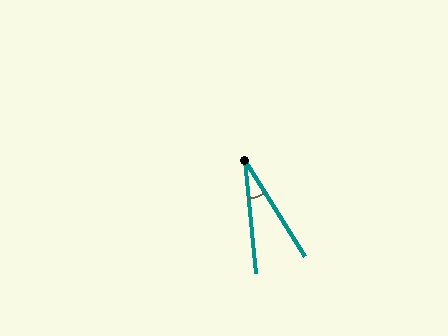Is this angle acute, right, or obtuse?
It is acute.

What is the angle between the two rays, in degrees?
Approximately 26 degrees.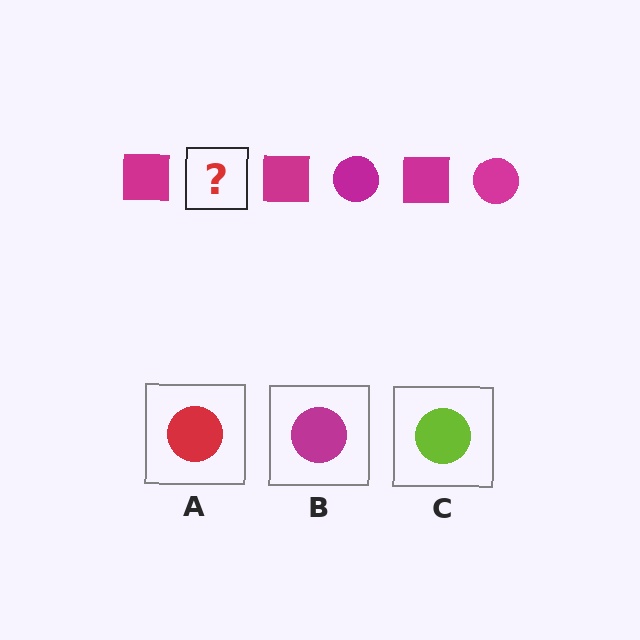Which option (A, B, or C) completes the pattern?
B.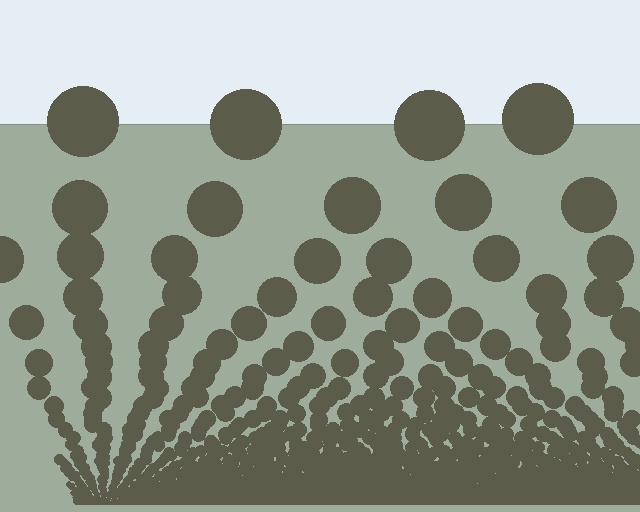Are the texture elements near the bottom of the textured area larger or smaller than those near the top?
Smaller. The gradient is inverted — elements near the bottom are smaller and denser.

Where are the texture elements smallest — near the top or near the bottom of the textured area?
Near the bottom.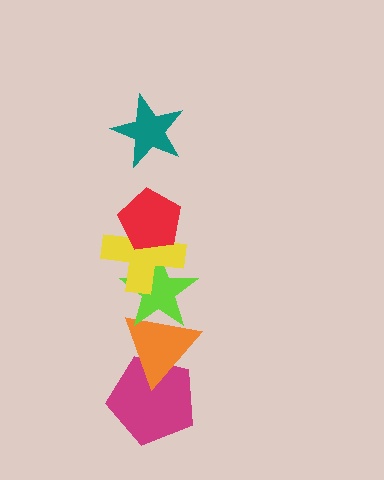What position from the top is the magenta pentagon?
The magenta pentagon is 6th from the top.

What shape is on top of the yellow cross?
The red pentagon is on top of the yellow cross.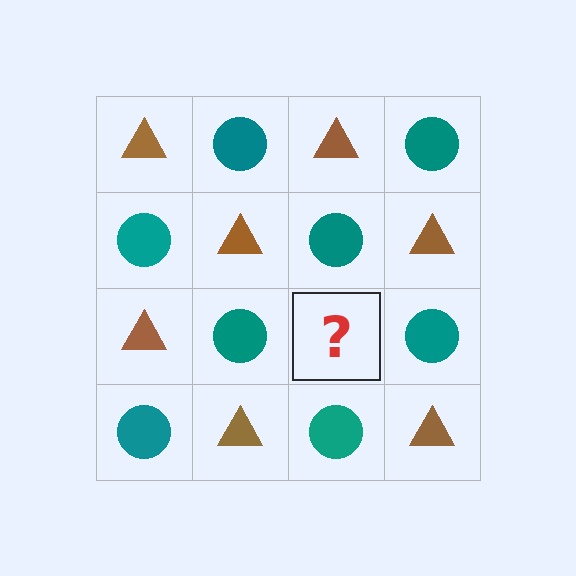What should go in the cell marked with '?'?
The missing cell should contain a brown triangle.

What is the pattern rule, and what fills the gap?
The rule is that it alternates brown triangle and teal circle in a checkerboard pattern. The gap should be filled with a brown triangle.